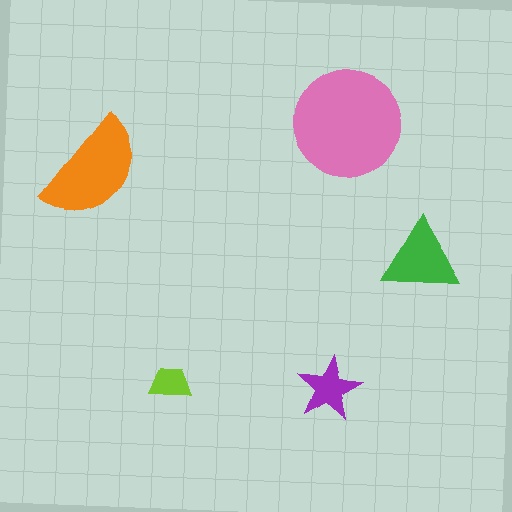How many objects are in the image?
There are 5 objects in the image.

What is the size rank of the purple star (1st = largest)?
4th.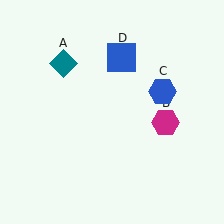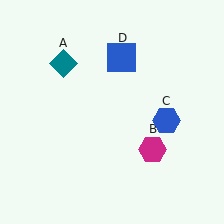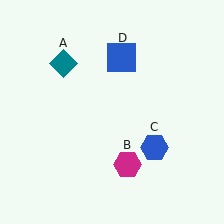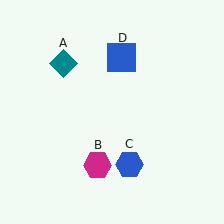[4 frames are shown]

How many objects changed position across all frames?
2 objects changed position: magenta hexagon (object B), blue hexagon (object C).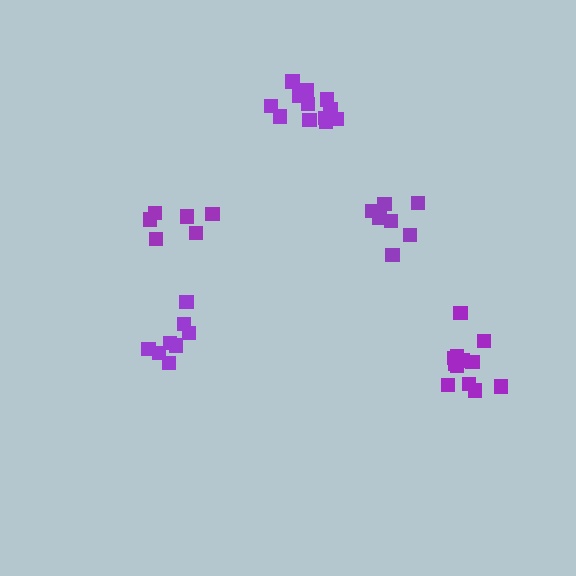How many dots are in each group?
Group 1: 8 dots, Group 2: 12 dots, Group 3: 6 dots, Group 4: 7 dots, Group 5: 12 dots (45 total).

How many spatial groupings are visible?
There are 5 spatial groupings.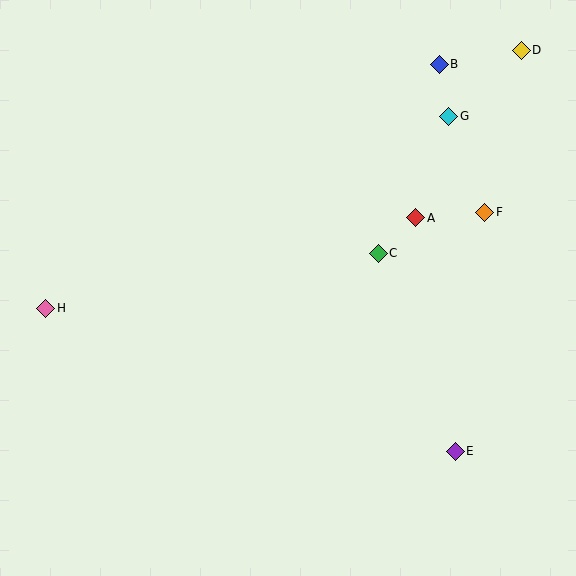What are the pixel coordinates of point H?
Point H is at (46, 308).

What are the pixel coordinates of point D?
Point D is at (521, 50).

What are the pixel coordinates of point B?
Point B is at (439, 64).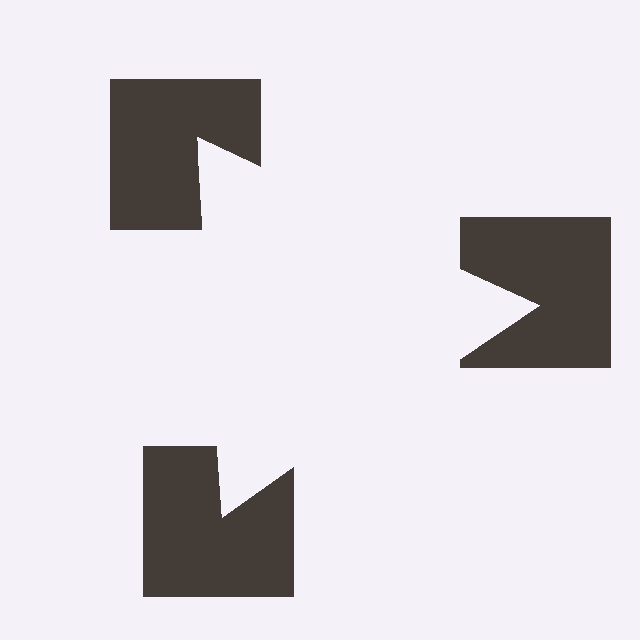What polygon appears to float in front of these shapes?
An illusory triangle — its edges are inferred from the aligned wedge cuts in the notched squares, not physically drawn.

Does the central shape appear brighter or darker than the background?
It typically appears slightly brighter than the background, even though no actual brightness change is drawn.